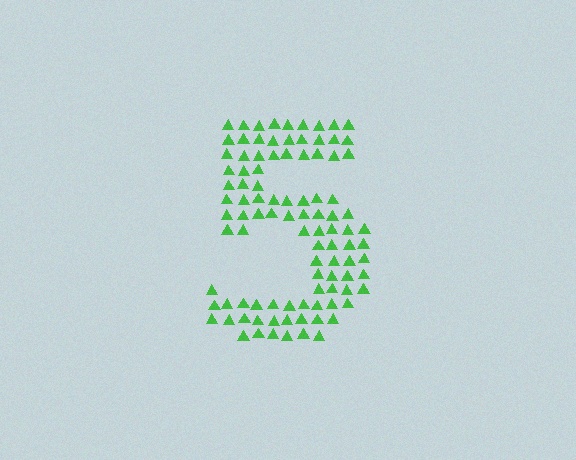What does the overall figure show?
The overall figure shows the digit 5.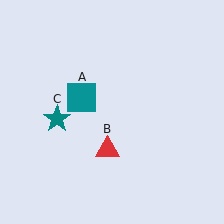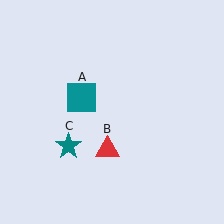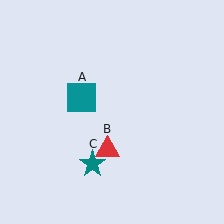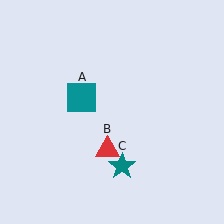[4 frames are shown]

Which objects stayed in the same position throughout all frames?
Teal square (object A) and red triangle (object B) remained stationary.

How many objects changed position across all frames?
1 object changed position: teal star (object C).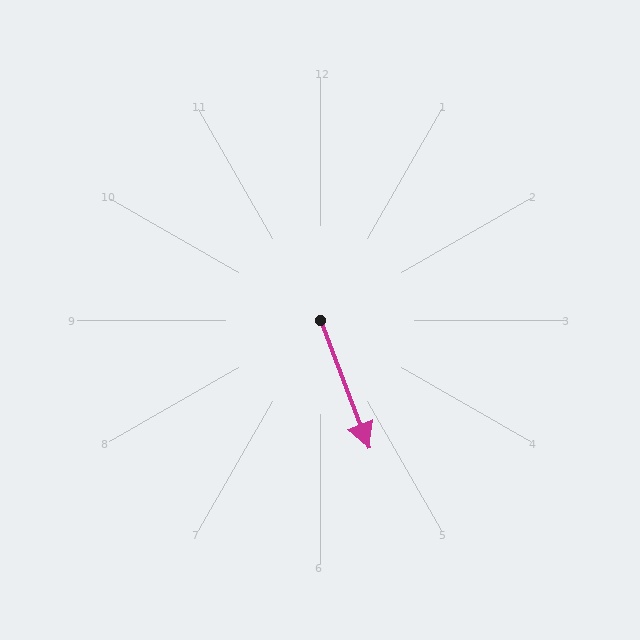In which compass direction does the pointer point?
South.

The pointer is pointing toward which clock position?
Roughly 5 o'clock.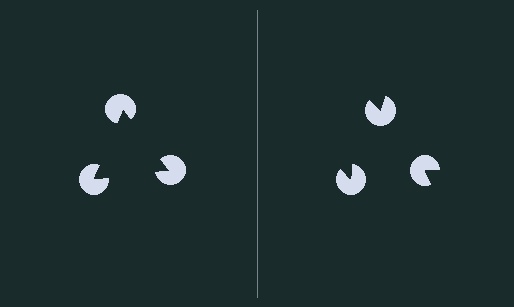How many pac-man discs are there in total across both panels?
6 — 3 on each side.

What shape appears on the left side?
An illusory triangle.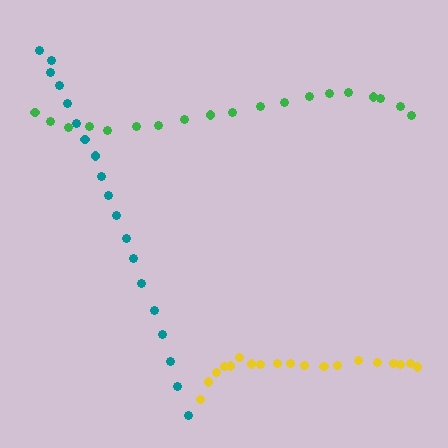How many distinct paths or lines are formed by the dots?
There are 3 distinct paths.